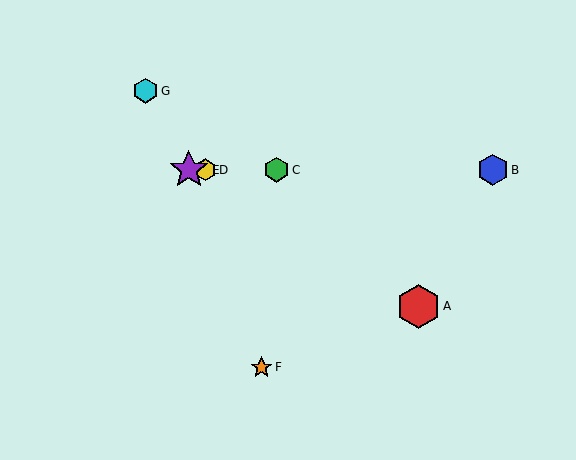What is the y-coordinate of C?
Object C is at y≈170.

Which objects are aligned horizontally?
Objects B, C, D, E are aligned horizontally.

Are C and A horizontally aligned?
No, C is at y≈170 and A is at y≈306.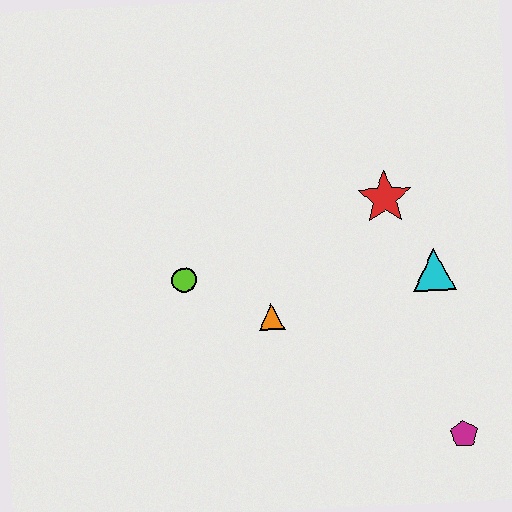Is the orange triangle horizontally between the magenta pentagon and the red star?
No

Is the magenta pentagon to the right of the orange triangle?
Yes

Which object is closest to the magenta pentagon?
The cyan triangle is closest to the magenta pentagon.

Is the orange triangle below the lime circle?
Yes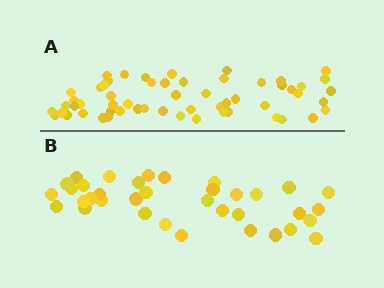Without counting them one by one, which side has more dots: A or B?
Region A (the top region) has more dots.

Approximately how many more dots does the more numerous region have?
Region A has approximately 20 more dots than region B.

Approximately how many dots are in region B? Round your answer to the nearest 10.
About 40 dots. (The exact count is 36, which rounds to 40.)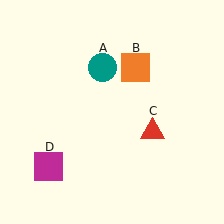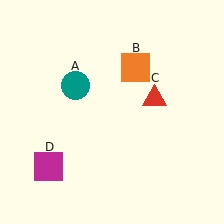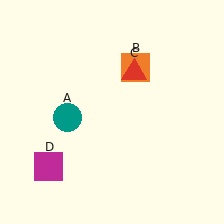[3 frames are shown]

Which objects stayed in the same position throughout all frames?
Orange square (object B) and magenta square (object D) remained stationary.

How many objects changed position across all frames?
2 objects changed position: teal circle (object A), red triangle (object C).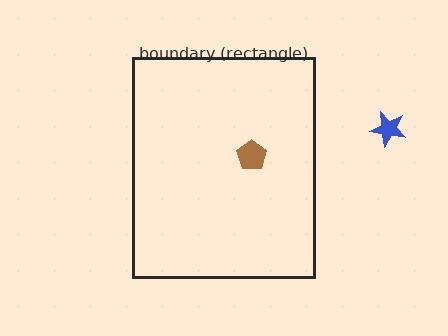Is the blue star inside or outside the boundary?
Outside.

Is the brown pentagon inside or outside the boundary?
Inside.